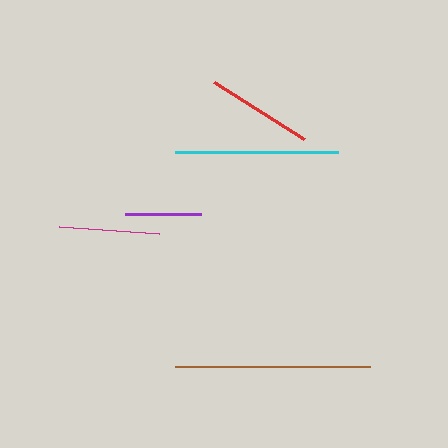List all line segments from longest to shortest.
From longest to shortest: brown, cyan, red, magenta, purple.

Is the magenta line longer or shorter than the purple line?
The magenta line is longer than the purple line.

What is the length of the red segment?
The red segment is approximately 106 pixels long.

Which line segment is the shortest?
The purple line is the shortest at approximately 76 pixels.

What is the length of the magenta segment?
The magenta segment is approximately 101 pixels long.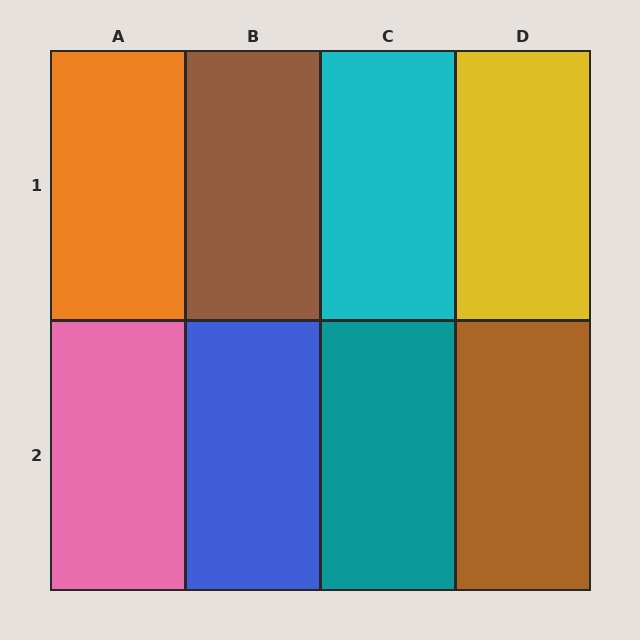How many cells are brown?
2 cells are brown.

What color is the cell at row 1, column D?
Yellow.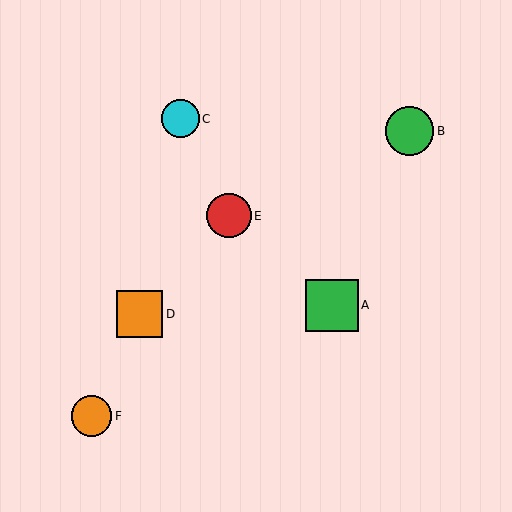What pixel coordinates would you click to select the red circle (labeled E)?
Click at (229, 216) to select the red circle E.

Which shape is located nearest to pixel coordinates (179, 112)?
The cyan circle (labeled C) at (180, 119) is nearest to that location.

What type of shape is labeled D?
Shape D is an orange square.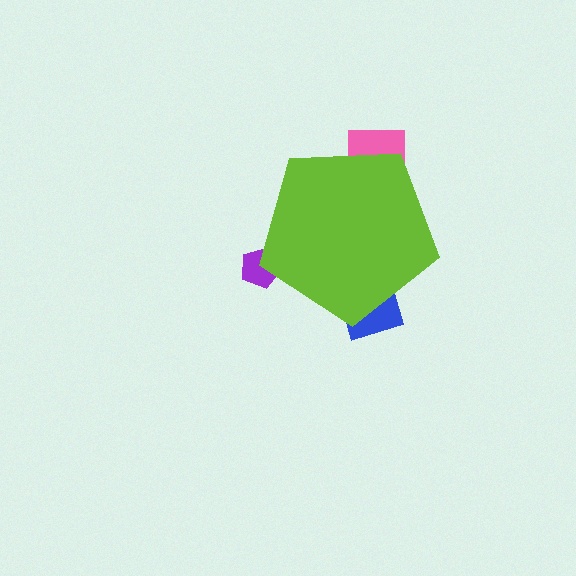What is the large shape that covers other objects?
A lime pentagon.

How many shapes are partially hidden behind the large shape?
3 shapes are partially hidden.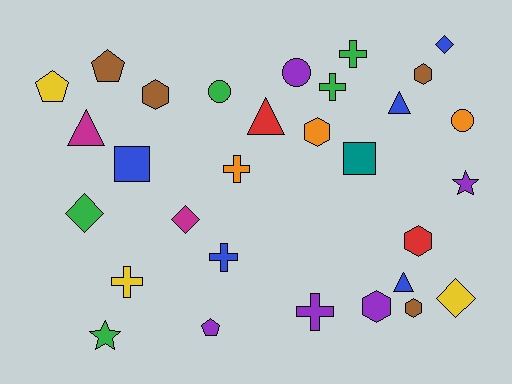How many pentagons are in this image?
There are 3 pentagons.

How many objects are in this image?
There are 30 objects.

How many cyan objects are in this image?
There are no cyan objects.